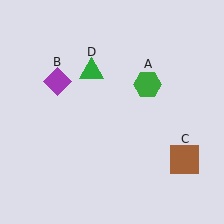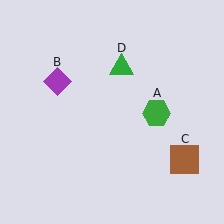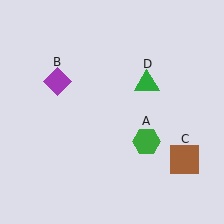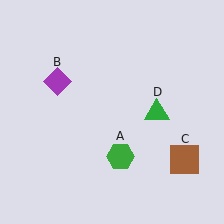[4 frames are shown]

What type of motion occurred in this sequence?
The green hexagon (object A), green triangle (object D) rotated clockwise around the center of the scene.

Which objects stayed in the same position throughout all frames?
Purple diamond (object B) and brown square (object C) remained stationary.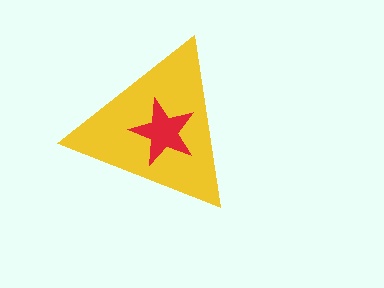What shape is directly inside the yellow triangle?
The red star.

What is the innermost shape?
The red star.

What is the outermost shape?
The yellow triangle.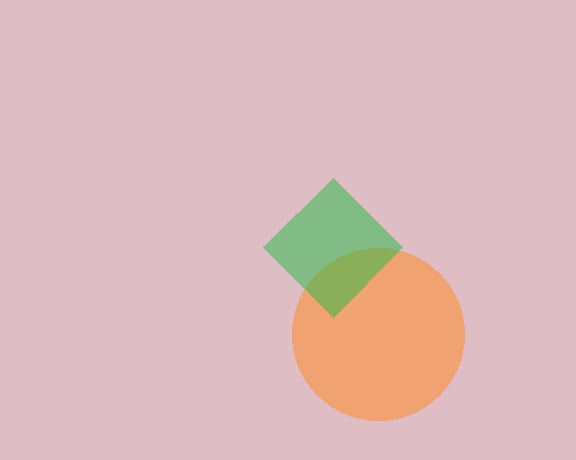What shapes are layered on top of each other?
The layered shapes are: an orange circle, a green diamond.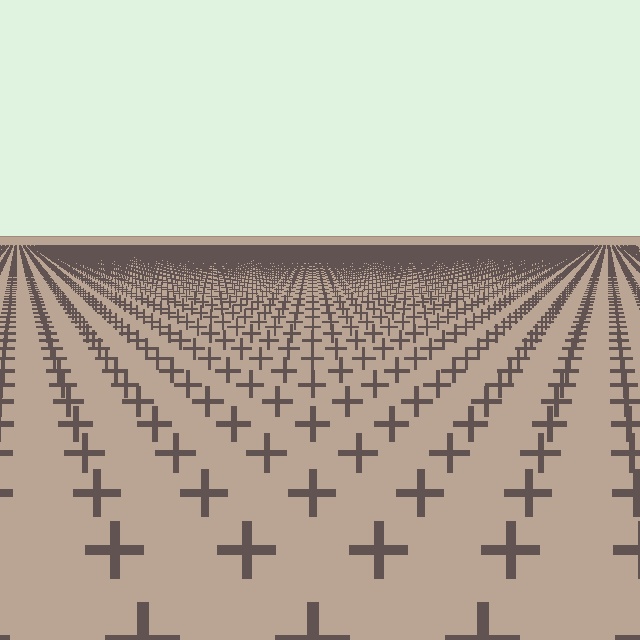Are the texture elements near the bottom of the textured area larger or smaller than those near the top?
Larger. Near the bottom, elements are closer to the viewer and appear at a bigger on-screen size.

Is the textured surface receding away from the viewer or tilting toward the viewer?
The surface is receding away from the viewer. Texture elements get smaller and denser toward the top.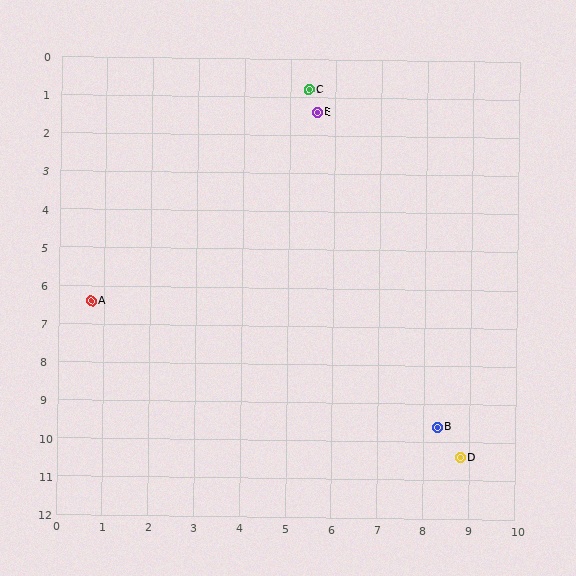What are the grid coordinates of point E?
Point E is at approximately (5.6, 1.4).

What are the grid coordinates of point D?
Point D is at approximately (8.8, 10.4).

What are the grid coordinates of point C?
Point C is at approximately (5.4, 0.8).